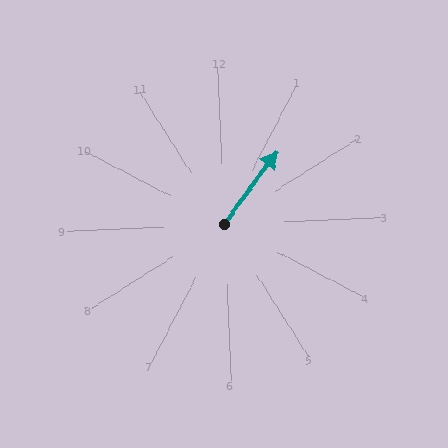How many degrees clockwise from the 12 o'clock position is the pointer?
Approximately 39 degrees.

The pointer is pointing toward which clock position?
Roughly 1 o'clock.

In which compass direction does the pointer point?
Northeast.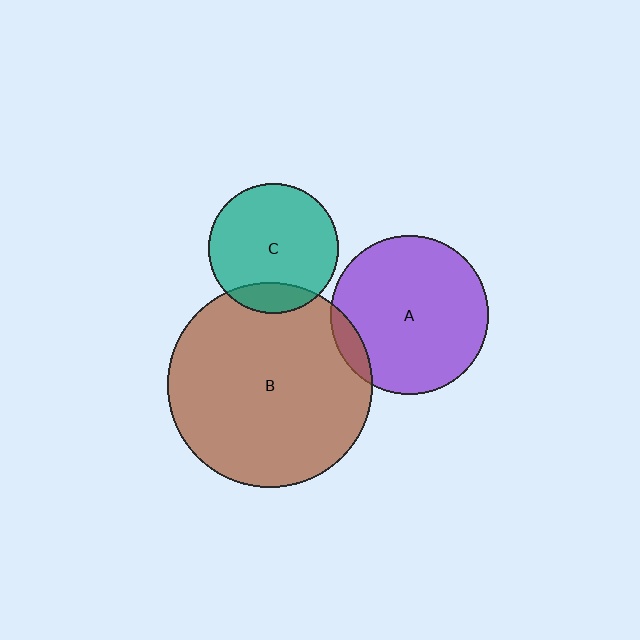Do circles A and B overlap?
Yes.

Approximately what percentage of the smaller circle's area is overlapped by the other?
Approximately 10%.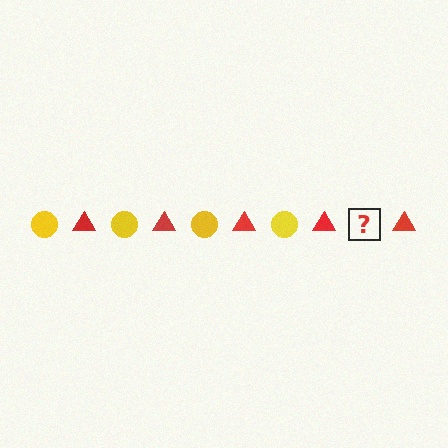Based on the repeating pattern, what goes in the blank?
The blank should be a yellow circle.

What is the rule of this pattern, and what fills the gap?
The rule is that the pattern alternates between yellow circle and red triangle. The gap should be filled with a yellow circle.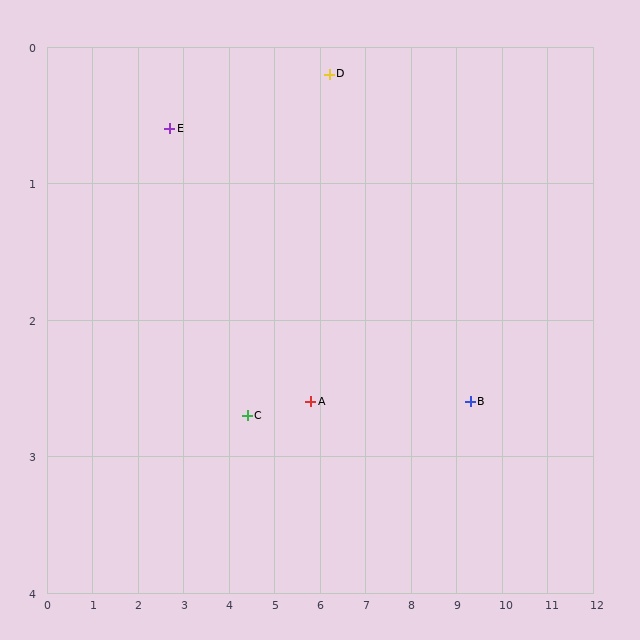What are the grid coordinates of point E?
Point E is at approximately (2.7, 0.6).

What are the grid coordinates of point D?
Point D is at approximately (6.2, 0.2).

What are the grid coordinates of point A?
Point A is at approximately (5.8, 2.6).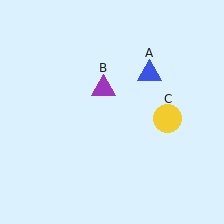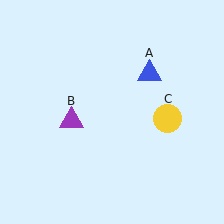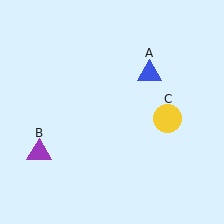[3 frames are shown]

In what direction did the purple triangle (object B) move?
The purple triangle (object B) moved down and to the left.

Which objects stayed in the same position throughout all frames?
Blue triangle (object A) and yellow circle (object C) remained stationary.